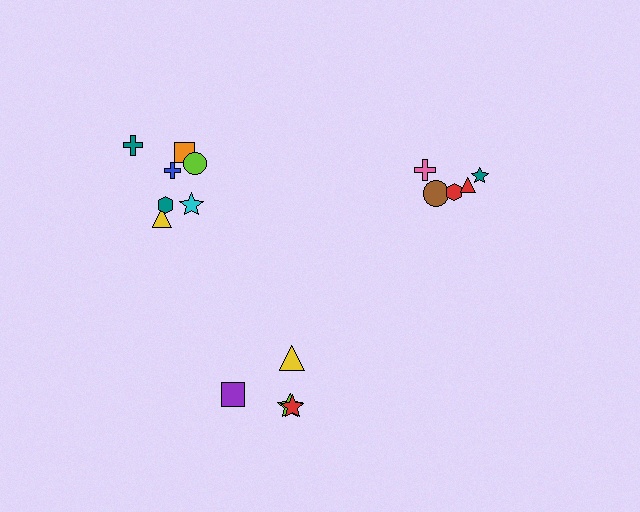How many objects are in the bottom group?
There are 4 objects.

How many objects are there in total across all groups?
There are 16 objects.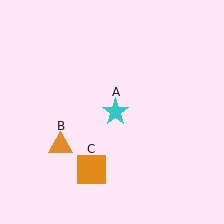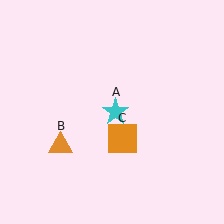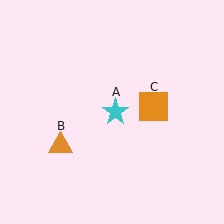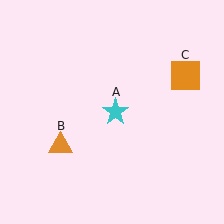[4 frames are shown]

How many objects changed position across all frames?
1 object changed position: orange square (object C).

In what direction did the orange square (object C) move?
The orange square (object C) moved up and to the right.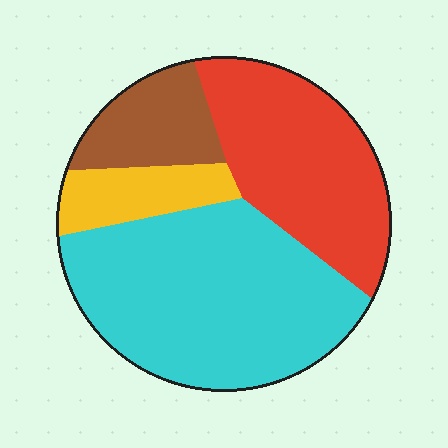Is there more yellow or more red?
Red.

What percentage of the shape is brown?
Brown takes up about one eighth (1/8) of the shape.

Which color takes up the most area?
Cyan, at roughly 45%.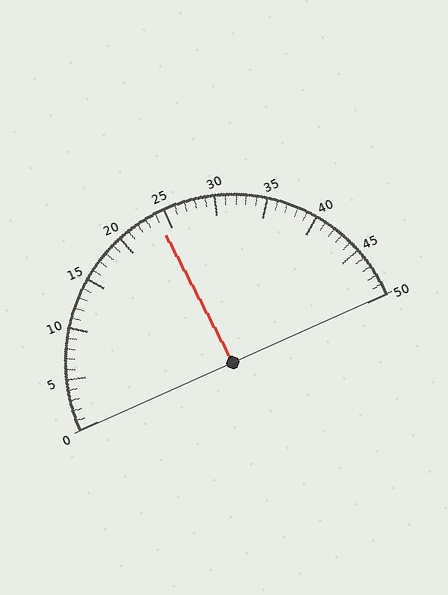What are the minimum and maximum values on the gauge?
The gauge ranges from 0 to 50.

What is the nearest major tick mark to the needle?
The nearest major tick mark is 25.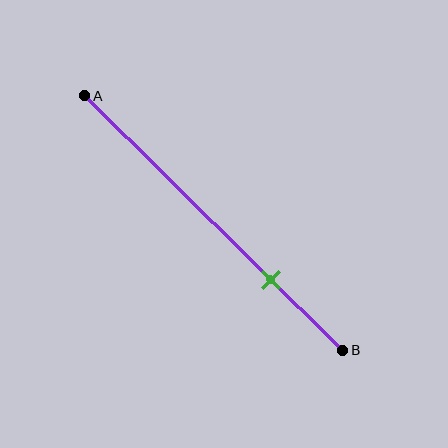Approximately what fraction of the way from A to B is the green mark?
The green mark is approximately 70% of the way from A to B.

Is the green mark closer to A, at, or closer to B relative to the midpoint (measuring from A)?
The green mark is closer to point B than the midpoint of segment AB.